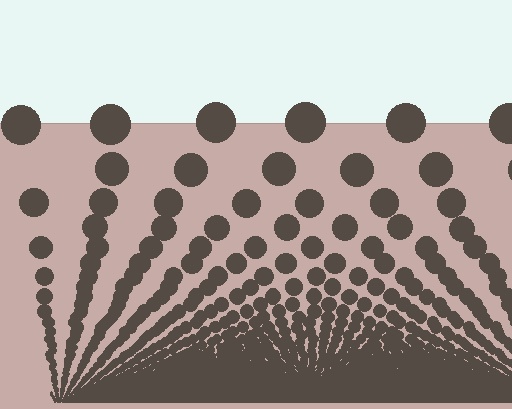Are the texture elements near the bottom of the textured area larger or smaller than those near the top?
Smaller. The gradient is inverted — elements near the bottom are smaller and denser.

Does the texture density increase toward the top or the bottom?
Density increases toward the bottom.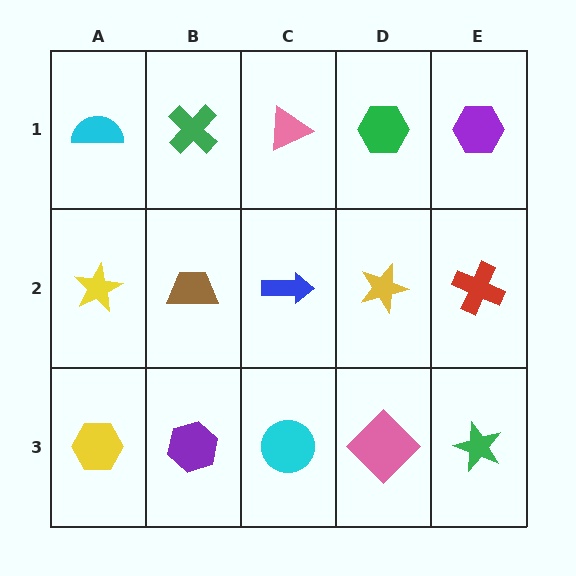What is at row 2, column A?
A yellow star.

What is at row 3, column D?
A pink diamond.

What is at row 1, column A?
A cyan semicircle.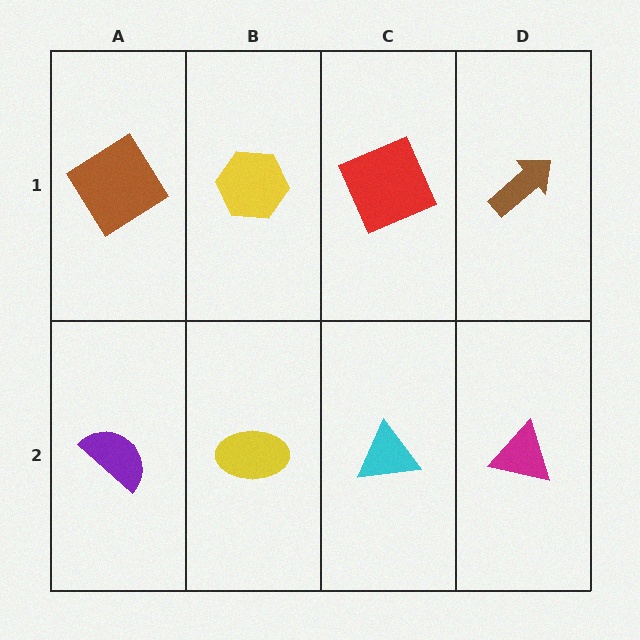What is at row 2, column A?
A purple semicircle.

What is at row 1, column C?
A red square.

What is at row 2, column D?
A magenta triangle.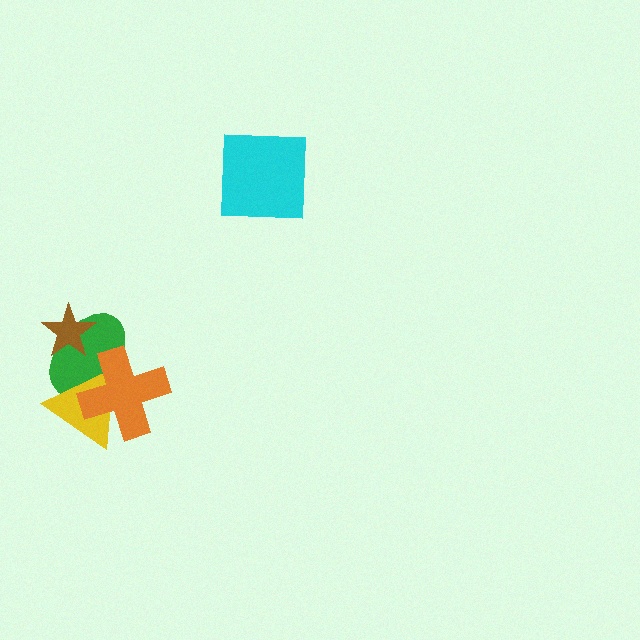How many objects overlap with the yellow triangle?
2 objects overlap with the yellow triangle.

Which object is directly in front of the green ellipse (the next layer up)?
The yellow triangle is directly in front of the green ellipse.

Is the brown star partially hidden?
No, no other shape covers it.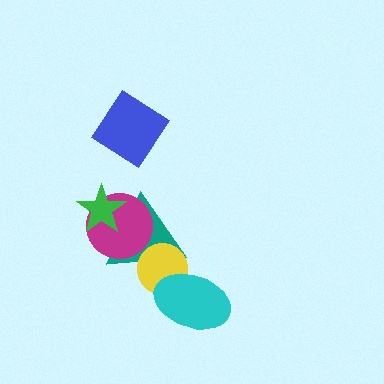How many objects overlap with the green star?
2 objects overlap with the green star.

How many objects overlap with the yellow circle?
2 objects overlap with the yellow circle.